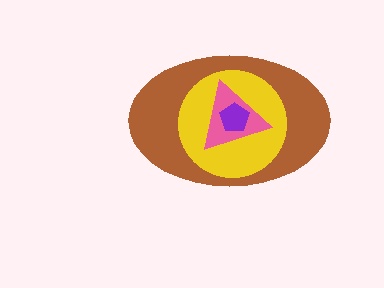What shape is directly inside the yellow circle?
The pink triangle.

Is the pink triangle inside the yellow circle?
Yes.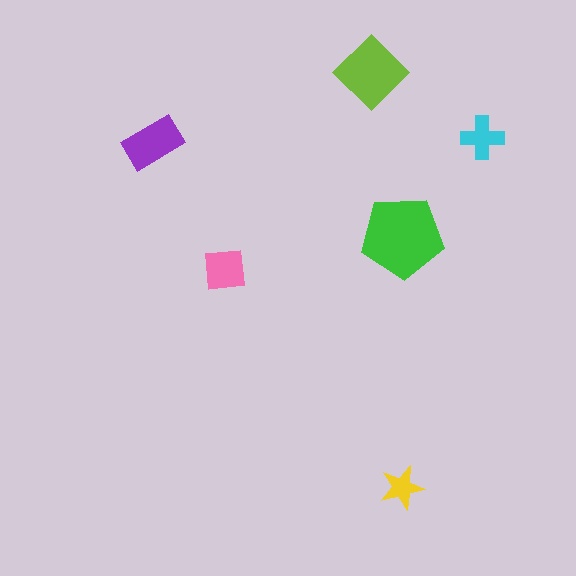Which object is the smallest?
The yellow star.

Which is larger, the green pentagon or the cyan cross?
The green pentagon.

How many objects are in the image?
There are 6 objects in the image.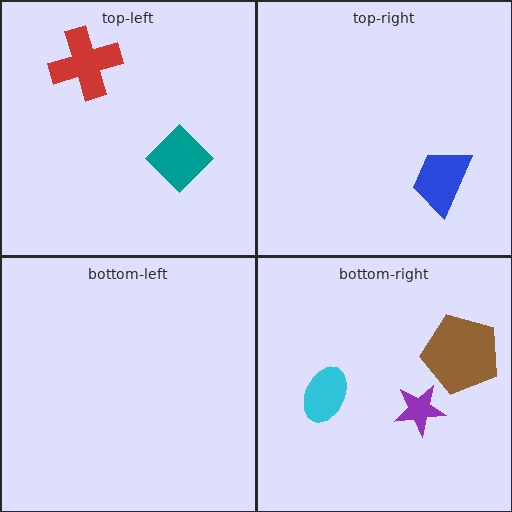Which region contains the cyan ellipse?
The bottom-right region.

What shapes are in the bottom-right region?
The purple star, the cyan ellipse, the brown pentagon.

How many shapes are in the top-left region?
2.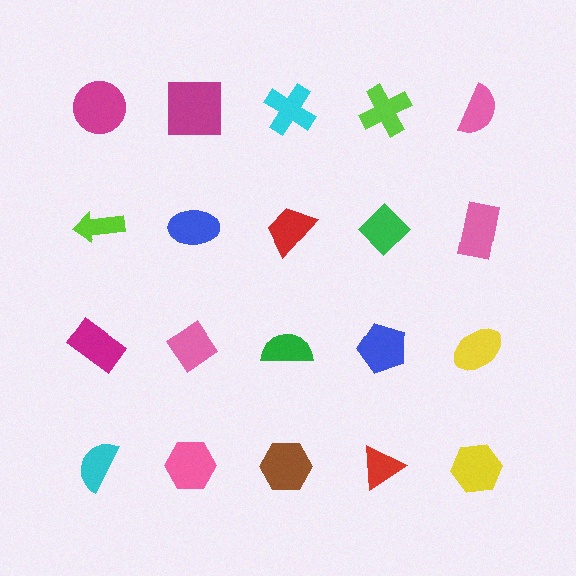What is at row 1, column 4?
A lime cross.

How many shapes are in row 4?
5 shapes.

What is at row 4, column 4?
A red triangle.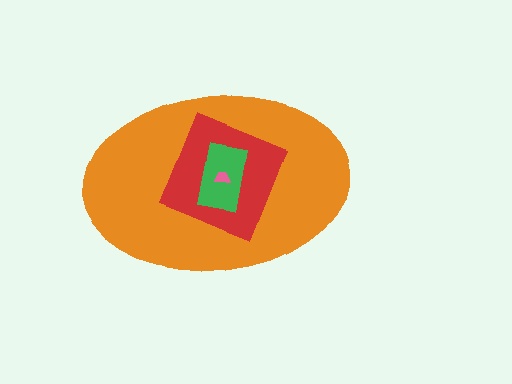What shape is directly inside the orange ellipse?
The red diamond.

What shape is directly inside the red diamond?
The green rectangle.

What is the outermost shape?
The orange ellipse.